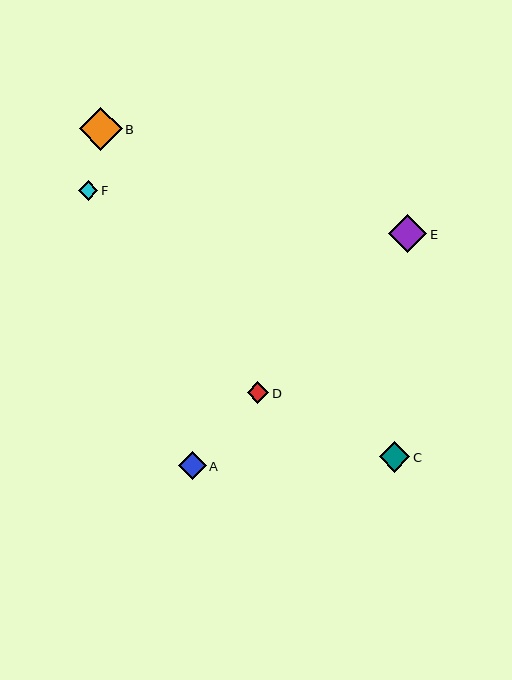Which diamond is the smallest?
Diamond F is the smallest with a size of approximately 19 pixels.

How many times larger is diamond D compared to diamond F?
Diamond D is approximately 1.1 times the size of diamond F.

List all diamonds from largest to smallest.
From largest to smallest: B, E, C, A, D, F.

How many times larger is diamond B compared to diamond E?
Diamond B is approximately 1.1 times the size of diamond E.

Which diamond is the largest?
Diamond B is the largest with a size of approximately 43 pixels.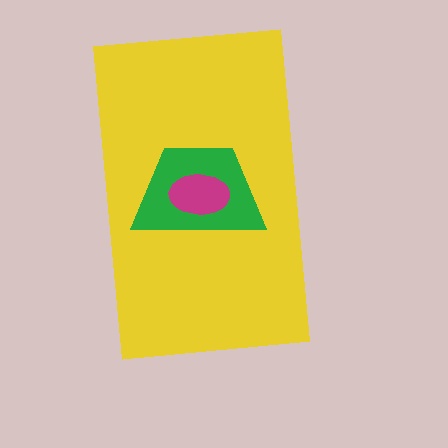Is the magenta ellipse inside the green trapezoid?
Yes.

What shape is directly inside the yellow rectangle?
The green trapezoid.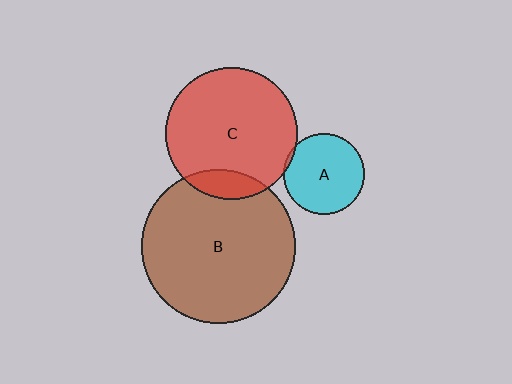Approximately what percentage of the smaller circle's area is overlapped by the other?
Approximately 15%.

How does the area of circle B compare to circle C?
Approximately 1.4 times.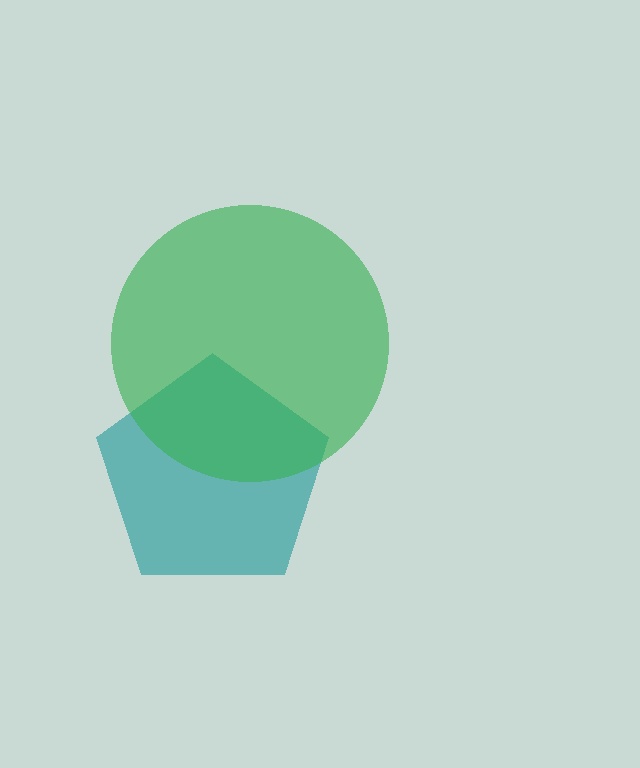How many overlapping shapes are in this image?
There are 2 overlapping shapes in the image.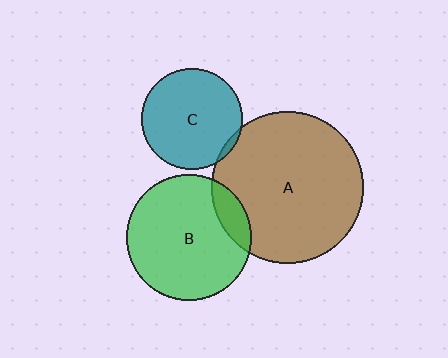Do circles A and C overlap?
Yes.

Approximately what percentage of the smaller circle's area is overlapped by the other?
Approximately 5%.